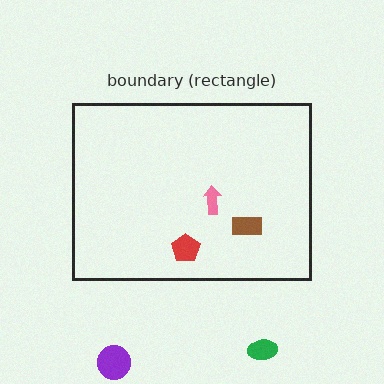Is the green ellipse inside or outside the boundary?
Outside.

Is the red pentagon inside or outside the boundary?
Inside.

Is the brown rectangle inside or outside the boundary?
Inside.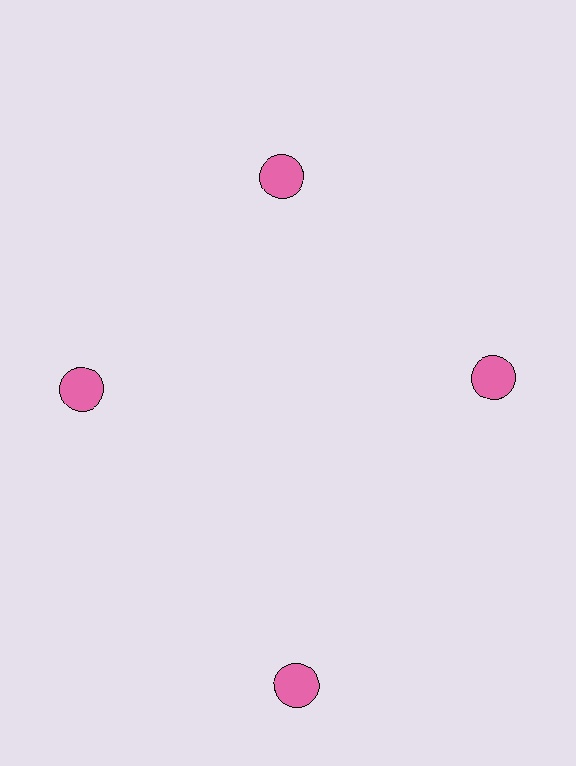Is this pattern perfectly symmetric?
No. The 4 pink circles are arranged in a ring, but one element near the 6 o'clock position is pushed outward from the center, breaking the 4-fold rotational symmetry.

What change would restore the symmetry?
The symmetry would be restored by moving it inward, back onto the ring so that all 4 circles sit at equal angles and equal distance from the center.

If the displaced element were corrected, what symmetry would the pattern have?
It would have 4-fold rotational symmetry — the pattern would map onto itself every 90 degrees.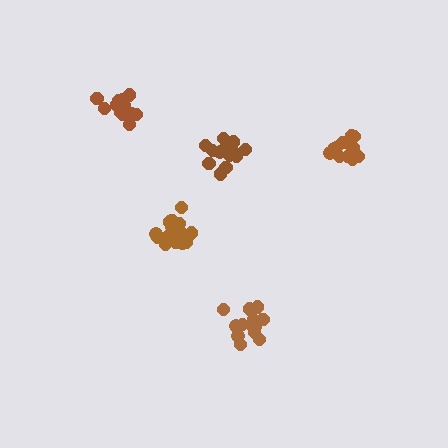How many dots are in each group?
Group 1: 18 dots, Group 2: 13 dots, Group 3: 17 dots, Group 4: 13 dots, Group 5: 14 dots (75 total).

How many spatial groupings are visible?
There are 5 spatial groupings.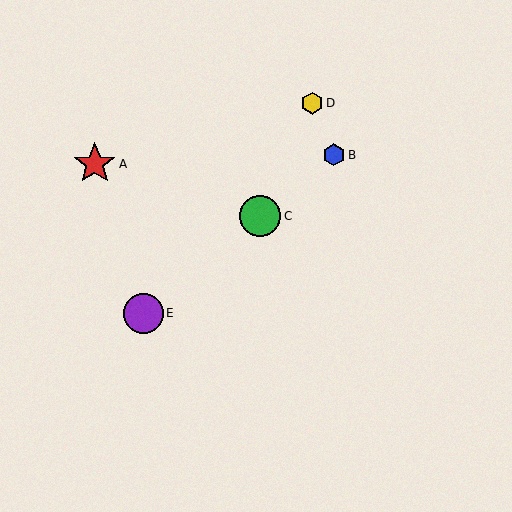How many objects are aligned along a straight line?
3 objects (B, C, E) are aligned along a straight line.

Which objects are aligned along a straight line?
Objects B, C, E are aligned along a straight line.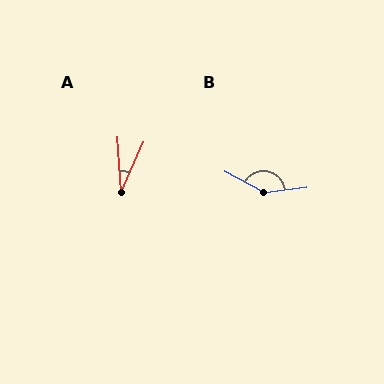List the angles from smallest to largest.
A (28°), B (145°).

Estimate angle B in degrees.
Approximately 145 degrees.